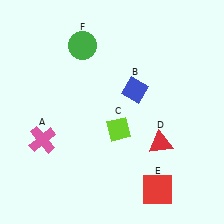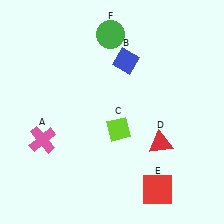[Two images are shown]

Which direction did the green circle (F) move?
The green circle (F) moved right.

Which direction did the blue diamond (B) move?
The blue diamond (B) moved up.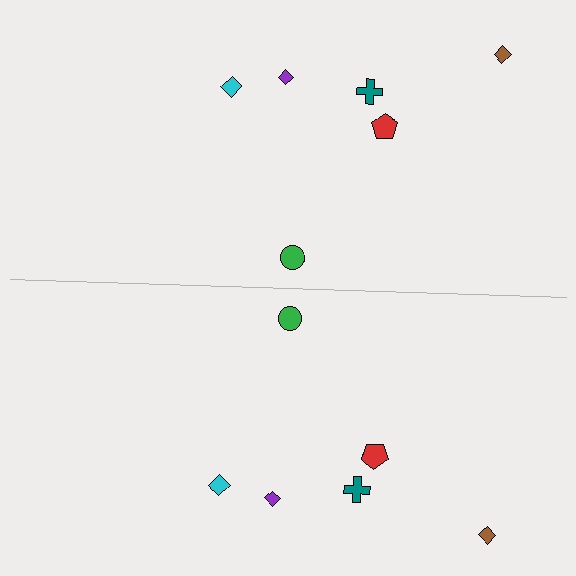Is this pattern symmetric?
Yes, this pattern has bilateral (reflection) symmetry.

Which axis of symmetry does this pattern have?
The pattern has a horizontal axis of symmetry running through the center of the image.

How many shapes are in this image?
There are 12 shapes in this image.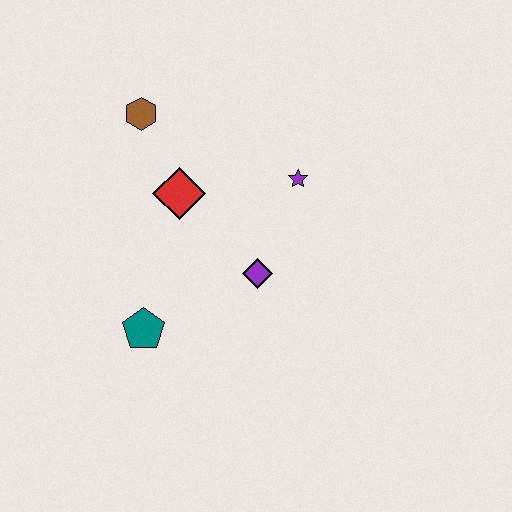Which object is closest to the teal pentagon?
The purple diamond is closest to the teal pentagon.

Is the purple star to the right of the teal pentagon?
Yes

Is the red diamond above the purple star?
No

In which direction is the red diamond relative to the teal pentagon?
The red diamond is above the teal pentagon.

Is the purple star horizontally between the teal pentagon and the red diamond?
No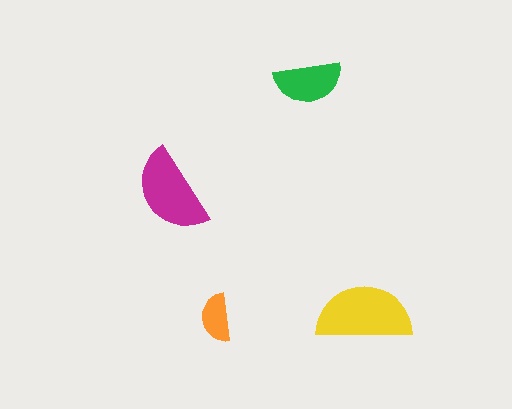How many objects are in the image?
There are 4 objects in the image.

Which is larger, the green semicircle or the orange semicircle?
The green one.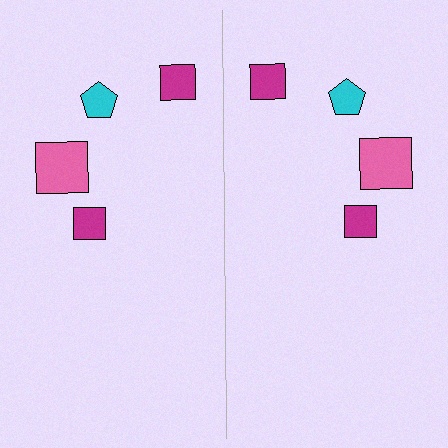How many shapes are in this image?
There are 8 shapes in this image.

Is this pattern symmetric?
Yes, this pattern has bilateral (reflection) symmetry.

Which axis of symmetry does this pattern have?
The pattern has a vertical axis of symmetry running through the center of the image.